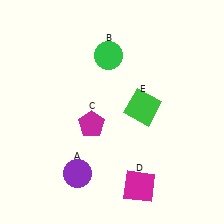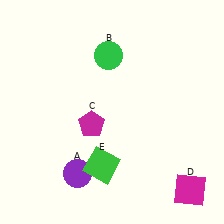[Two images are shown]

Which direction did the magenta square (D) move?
The magenta square (D) moved right.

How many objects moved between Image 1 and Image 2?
2 objects moved between the two images.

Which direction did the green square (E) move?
The green square (E) moved down.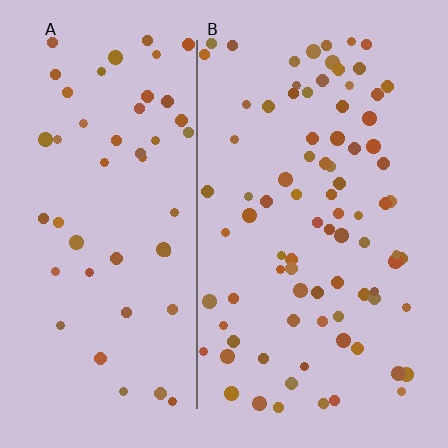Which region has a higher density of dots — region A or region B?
B (the right).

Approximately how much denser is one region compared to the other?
Approximately 1.7× — region B over region A.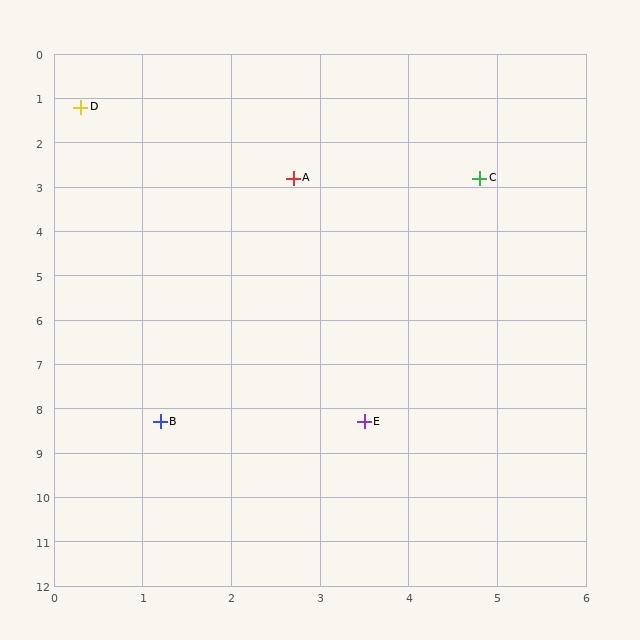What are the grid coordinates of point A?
Point A is at approximately (2.7, 2.8).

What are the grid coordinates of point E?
Point E is at approximately (3.5, 8.3).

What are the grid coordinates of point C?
Point C is at approximately (4.8, 2.8).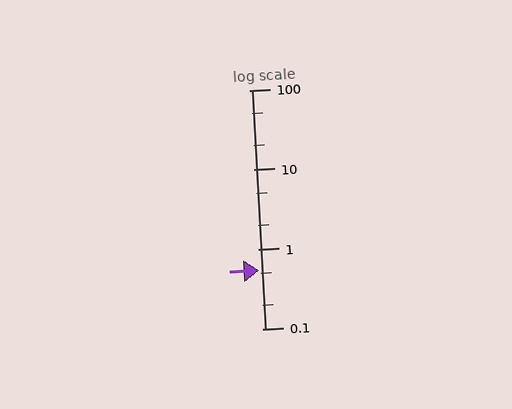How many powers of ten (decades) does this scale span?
The scale spans 3 decades, from 0.1 to 100.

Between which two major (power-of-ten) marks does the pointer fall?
The pointer is between 0.1 and 1.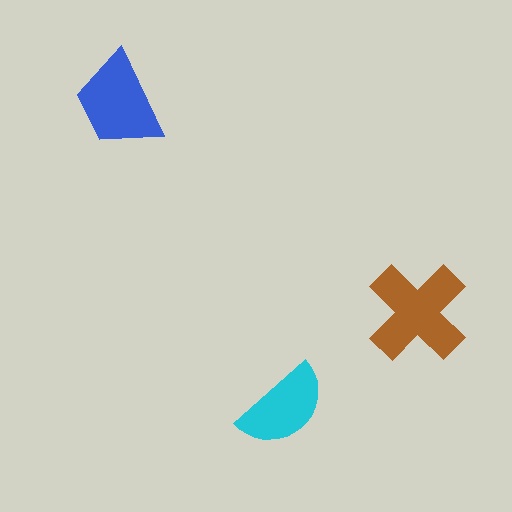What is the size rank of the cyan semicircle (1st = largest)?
3rd.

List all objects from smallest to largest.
The cyan semicircle, the blue trapezoid, the brown cross.